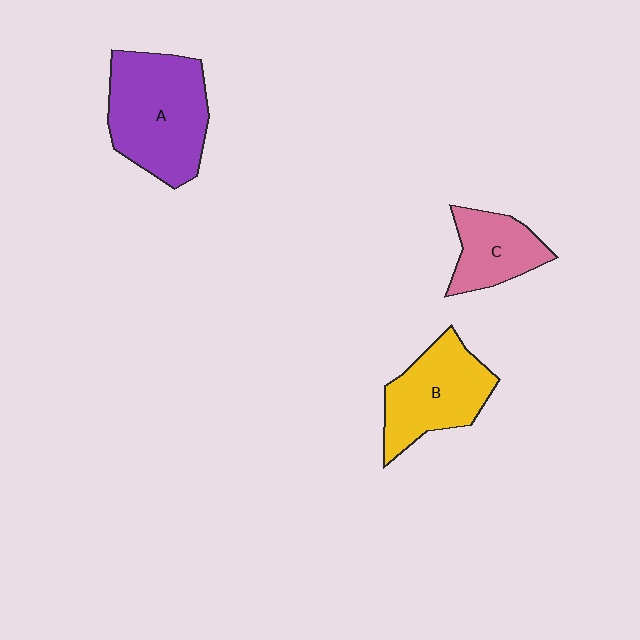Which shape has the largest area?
Shape A (purple).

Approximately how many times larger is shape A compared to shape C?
Approximately 1.9 times.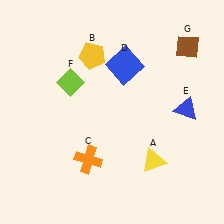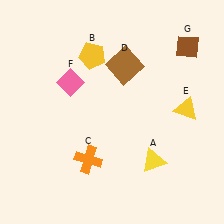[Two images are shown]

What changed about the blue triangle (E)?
In Image 1, E is blue. In Image 2, it changed to yellow.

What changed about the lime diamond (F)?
In Image 1, F is lime. In Image 2, it changed to pink.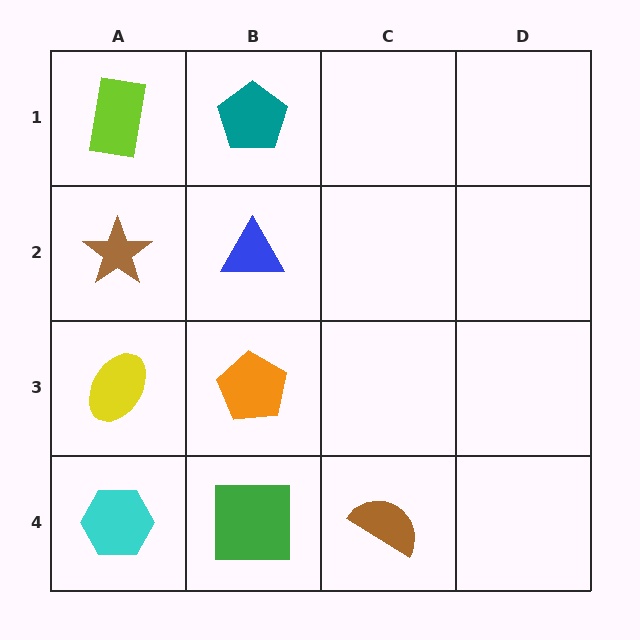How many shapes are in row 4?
3 shapes.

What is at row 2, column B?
A blue triangle.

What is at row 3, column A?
A yellow ellipse.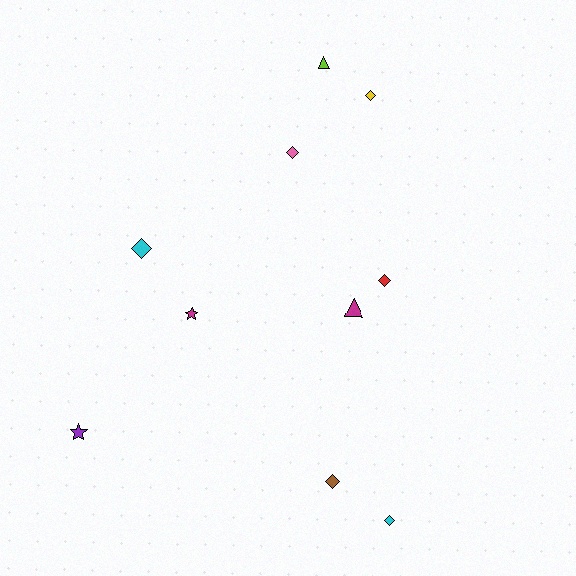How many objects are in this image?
There are 10 objects.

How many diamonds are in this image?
There are 6 diamonds.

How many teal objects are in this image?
There are no teal objects.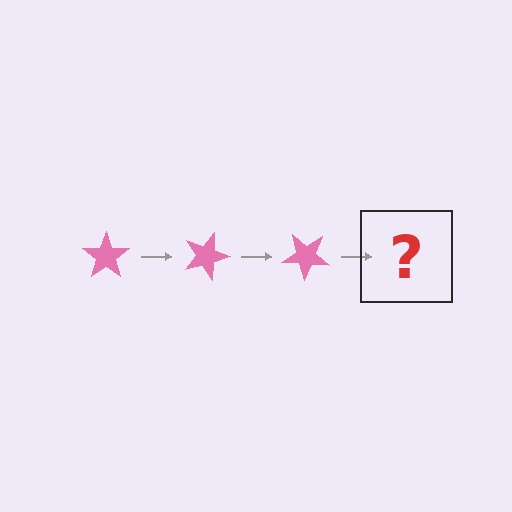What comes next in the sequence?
The next element should be a pink star rotated 60 degrees.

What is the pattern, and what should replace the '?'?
The pattern is that the star rotates 20 degrees each step. The '?' should be a pink star rotated 60 degrees.